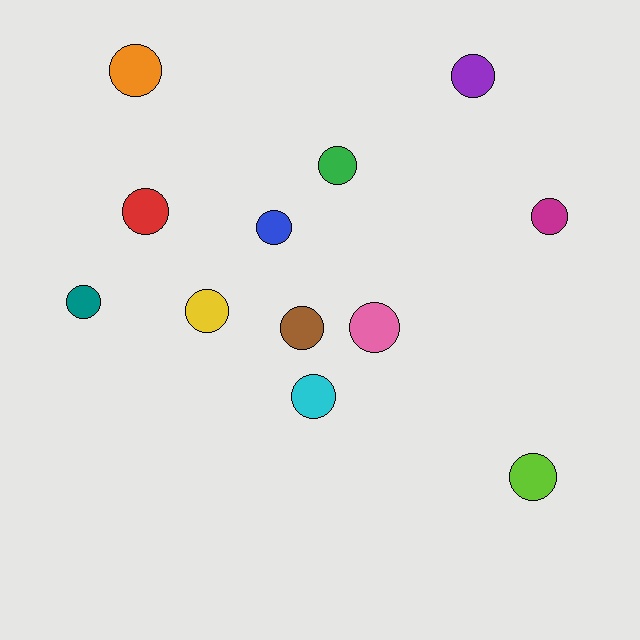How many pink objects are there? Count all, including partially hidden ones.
There is 1 pink object.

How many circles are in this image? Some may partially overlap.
There are 12 circles.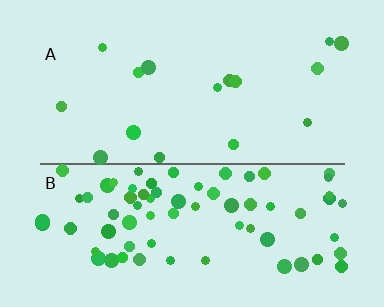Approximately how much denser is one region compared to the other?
Approximately 4.5× — region B over region A.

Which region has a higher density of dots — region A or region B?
B (the bottom).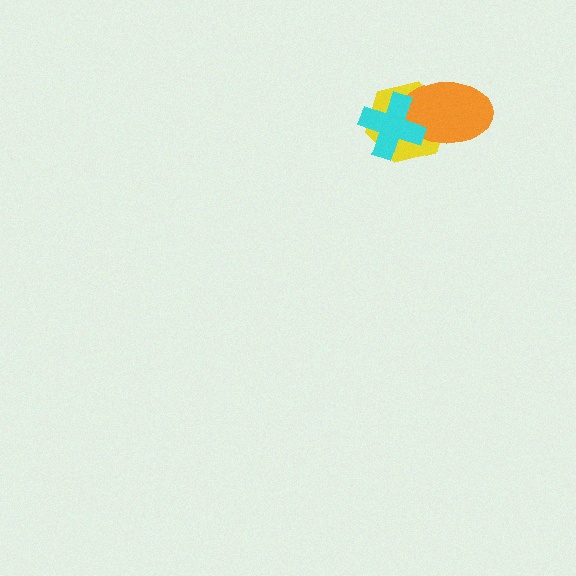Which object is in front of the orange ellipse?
The cyan cross is in front of the orange ellipse.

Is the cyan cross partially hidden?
No, no other shape covers it.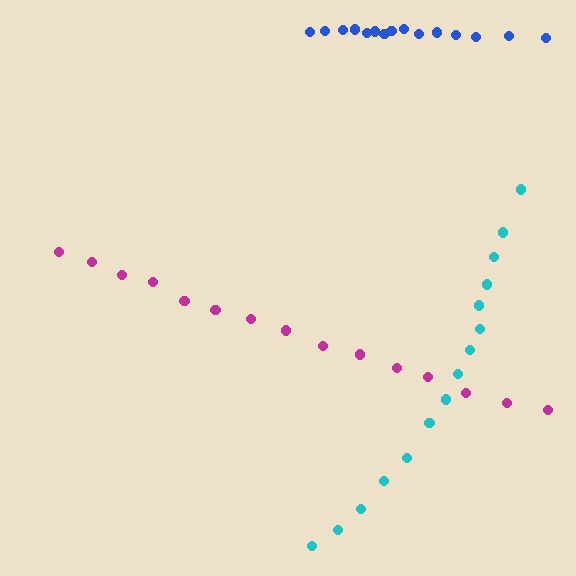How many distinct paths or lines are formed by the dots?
There are 3 distinct paths.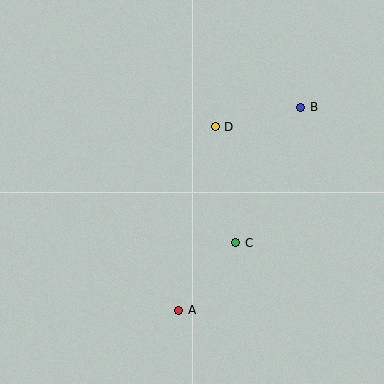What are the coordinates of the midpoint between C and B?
The midpoint between C and B is at (268, 175).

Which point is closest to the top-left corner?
Point D is closest to the top-left corner.